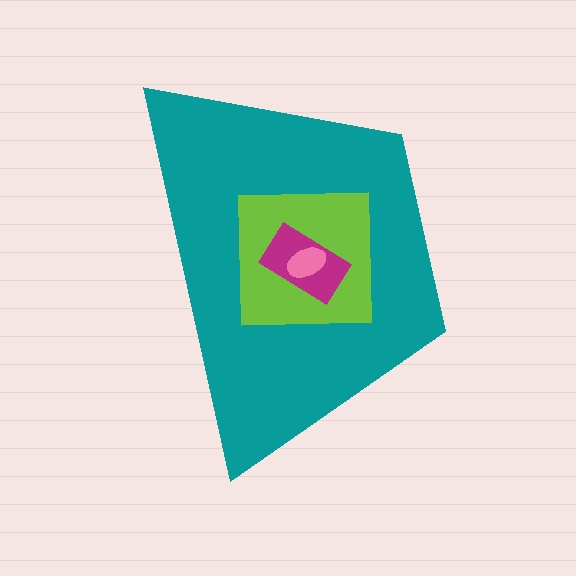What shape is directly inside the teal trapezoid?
The lime square.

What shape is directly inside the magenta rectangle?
The pink ellipse.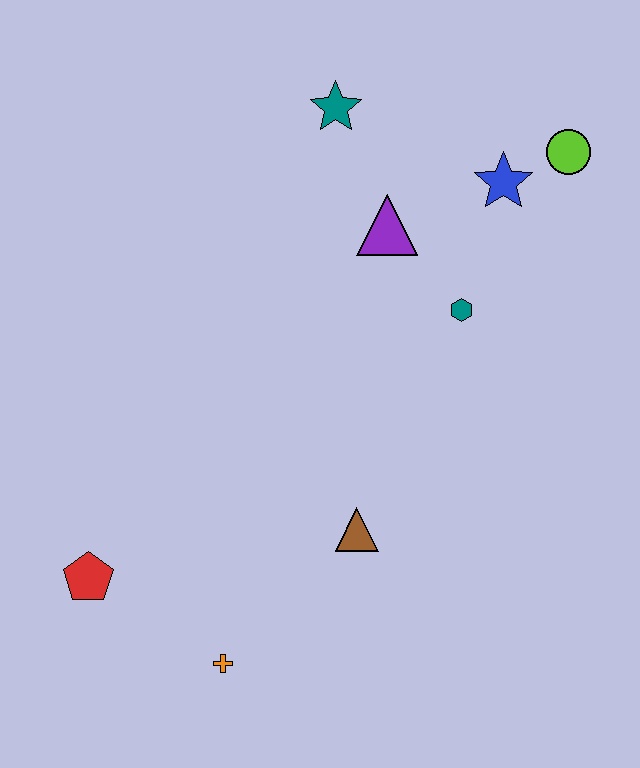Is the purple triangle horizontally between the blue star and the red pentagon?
Yes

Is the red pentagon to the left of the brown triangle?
Yes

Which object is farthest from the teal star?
The orange cross is farthest from the teal star.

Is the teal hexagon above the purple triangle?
No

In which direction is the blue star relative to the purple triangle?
The blue star is to the right of the purple triangle.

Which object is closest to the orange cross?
The red pentagon is closest to the orange cross.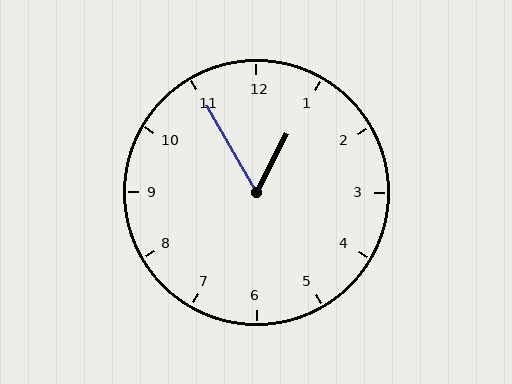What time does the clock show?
12:55.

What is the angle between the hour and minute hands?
Approximately 58 degrees.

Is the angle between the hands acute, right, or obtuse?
It is acute.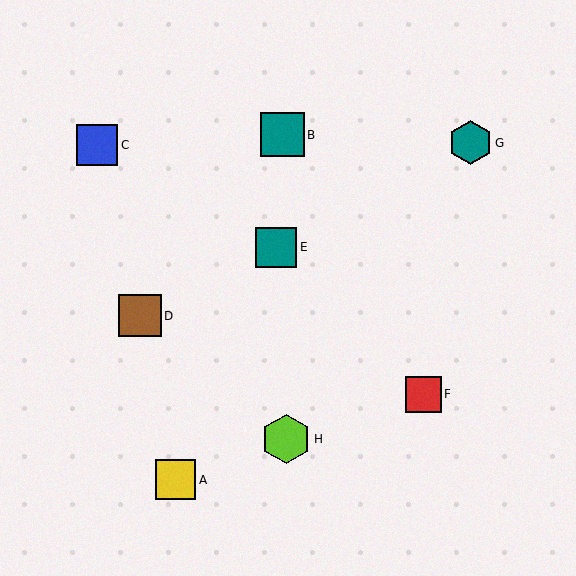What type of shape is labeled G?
Shape G is a teal hexagon.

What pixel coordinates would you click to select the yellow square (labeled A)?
Click at (176, 480) to select the yellow square A.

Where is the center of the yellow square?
The center of the yellow square is at (176, 480).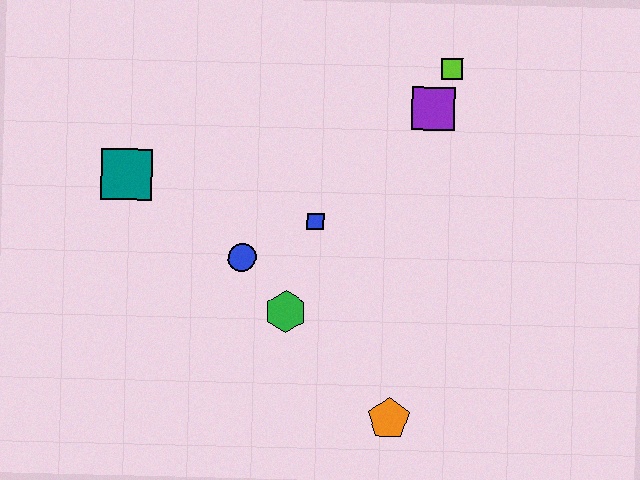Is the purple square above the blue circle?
Yes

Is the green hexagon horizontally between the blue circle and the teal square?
No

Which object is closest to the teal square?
The blue circle is closest to the teal square.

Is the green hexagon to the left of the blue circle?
No